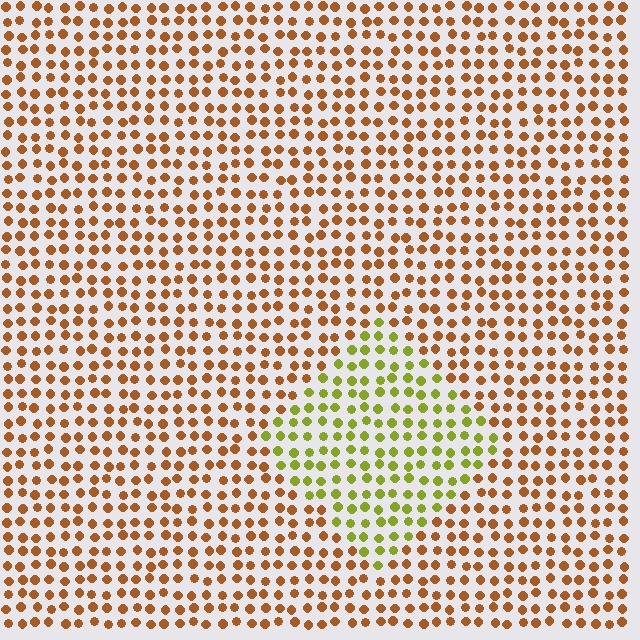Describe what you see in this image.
The image is filled with small brown elements in a uniform arrangement. A diamond-shaped region is visible where the elements are tinted to a slightly different hue, forming a subtle color boundary.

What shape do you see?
I see a diamond.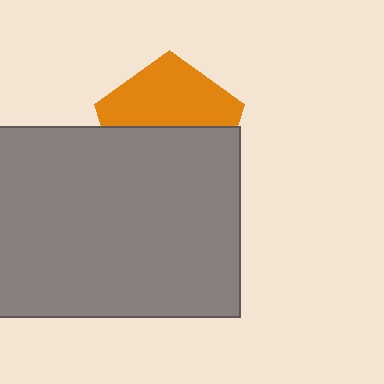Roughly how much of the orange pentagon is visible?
About half of it is visible (roughly 47%).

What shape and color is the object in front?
The object in front is a gray rectangle.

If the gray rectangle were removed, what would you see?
You would see the complete orange pentagon.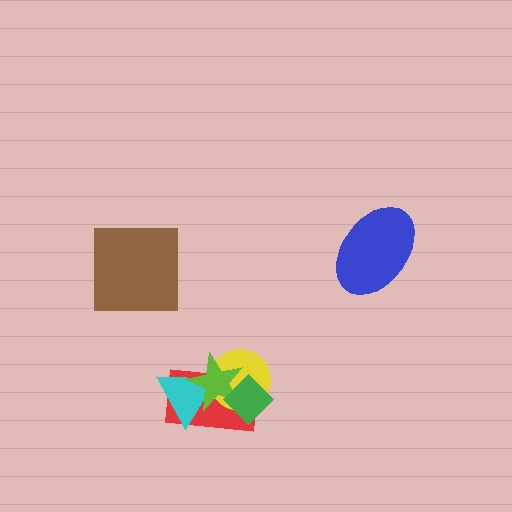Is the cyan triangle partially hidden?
Yes, it is partially covered by another shape.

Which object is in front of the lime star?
The green diamond is in front of the lime star.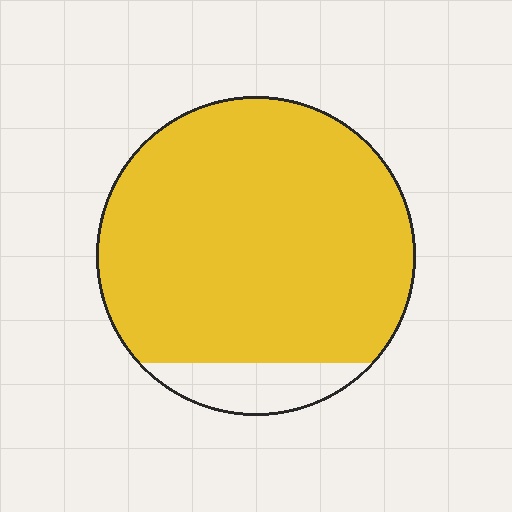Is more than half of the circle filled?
Yes.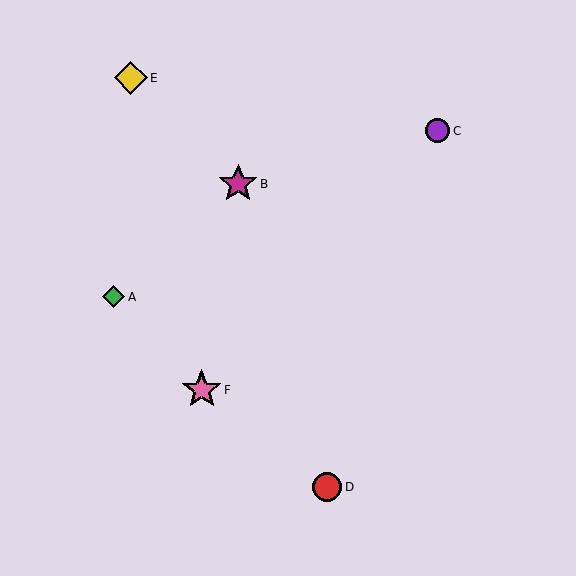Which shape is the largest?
The pink star (labeled F) is the largest.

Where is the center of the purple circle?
The center of the purple circle is at (437, 131).